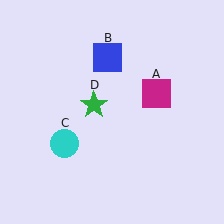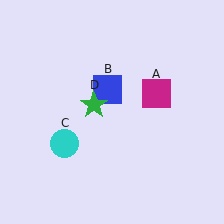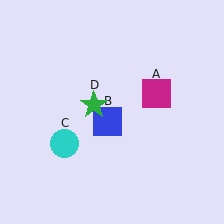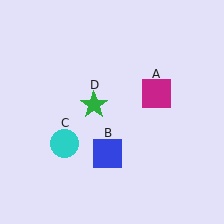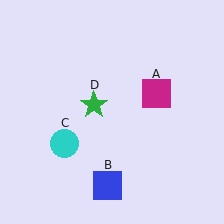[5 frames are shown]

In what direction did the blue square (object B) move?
The blue square (object B) moved down.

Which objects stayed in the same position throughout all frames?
Magenta square (object A) and cyan circle (object C) and green star (object D) remained stationary.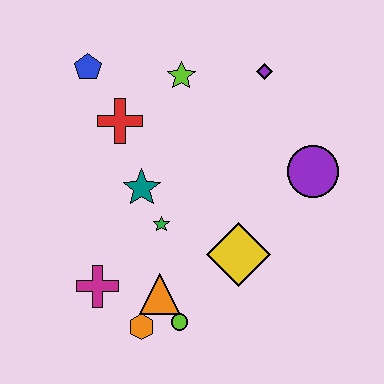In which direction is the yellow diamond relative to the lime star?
The yellow diamond is below the lime star.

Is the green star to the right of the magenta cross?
Yes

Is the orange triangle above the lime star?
No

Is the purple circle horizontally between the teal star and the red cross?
No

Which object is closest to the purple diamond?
The lime star is closest to the purple diamond.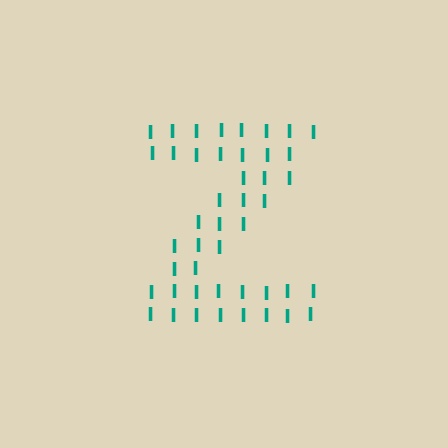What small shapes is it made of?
It is made of small letter I's.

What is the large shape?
The large shape is the letter Z.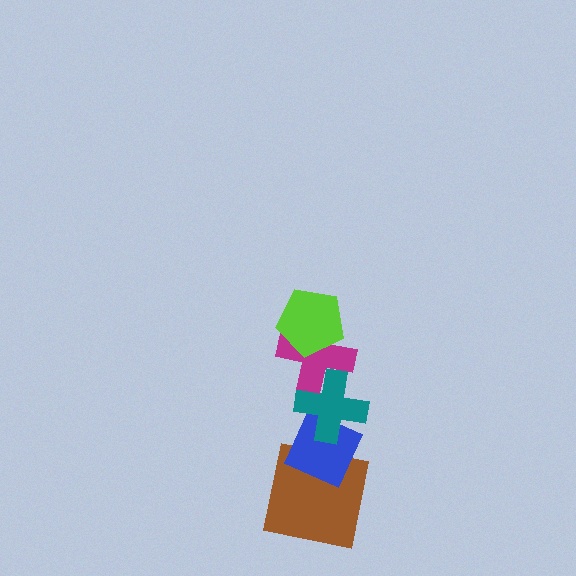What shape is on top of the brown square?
The blue diamond is on top of the brown square.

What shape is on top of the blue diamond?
The teal cross is on top of the blue diamond.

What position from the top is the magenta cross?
The magenta cross is 2nd from the top.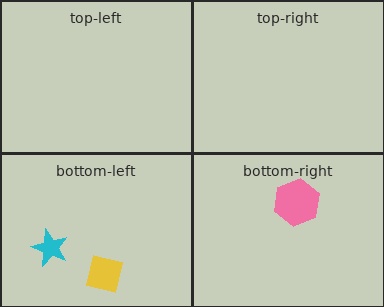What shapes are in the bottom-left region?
The yellow square, the cyan star.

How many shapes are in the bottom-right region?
1.